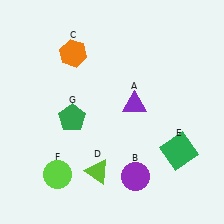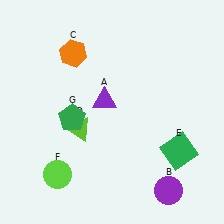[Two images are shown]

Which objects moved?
The objects that moved are: the purple triangle (A), the purple circle (B), the lime triangle (D).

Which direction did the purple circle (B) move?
The purple circle (B) moved right.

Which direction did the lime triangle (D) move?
The lime triangle (D) moved up.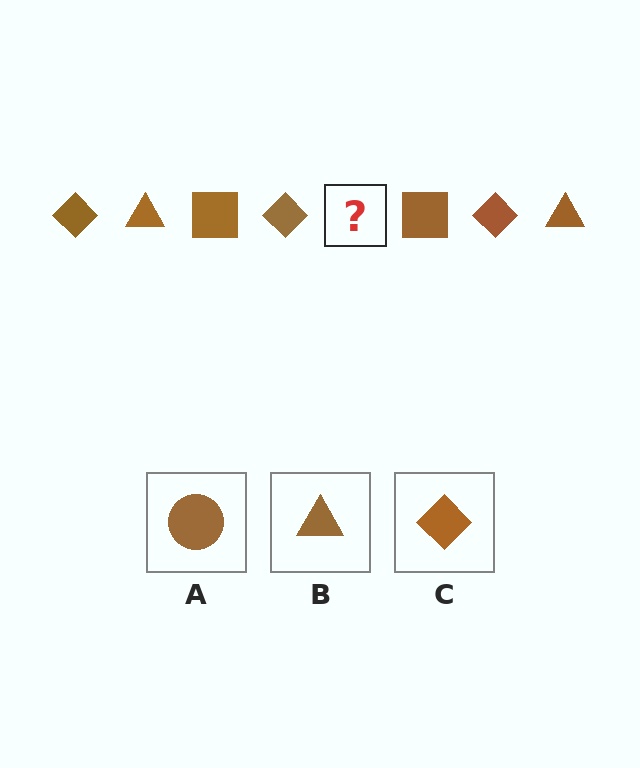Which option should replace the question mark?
Option B.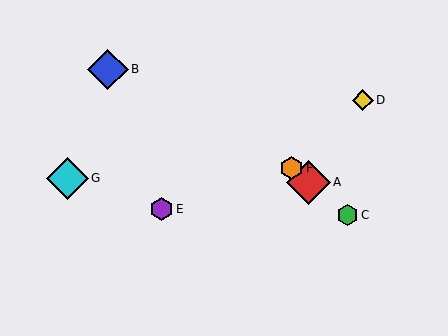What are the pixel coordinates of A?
Object A is at (309, 182).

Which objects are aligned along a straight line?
Objects A, C, F are aligned along a straight line.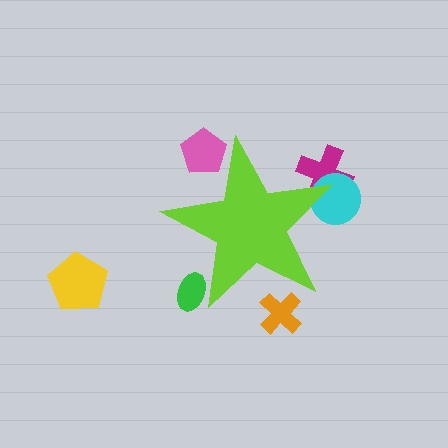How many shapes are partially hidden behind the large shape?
5 shapes are partially hidden.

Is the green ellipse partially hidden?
Yes, the green ellipse is partially hidden behind the lime star.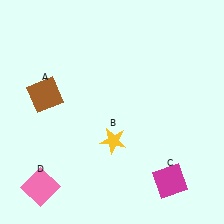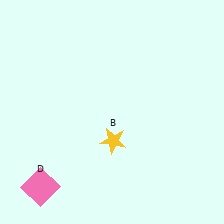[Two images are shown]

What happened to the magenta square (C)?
The magenta square (C) was removed in Image 2. It was in the bottom-right area of Image 1.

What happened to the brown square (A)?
The brown square (A) was removed in Image 2. It was in the top-left area of Image 1.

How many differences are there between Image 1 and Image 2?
There are 2 differences between the two images.